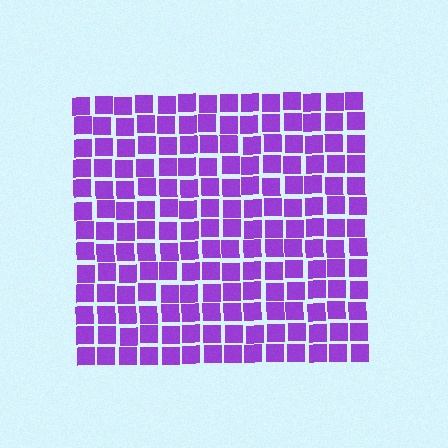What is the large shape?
The large shape is a square.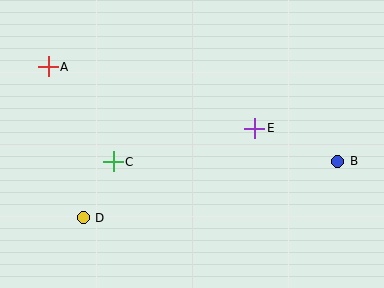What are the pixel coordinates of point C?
Point C is at (113, 162).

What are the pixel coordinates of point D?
Point D is at (83, 218).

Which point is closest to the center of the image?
Point E at (255, 128) is closest to the center.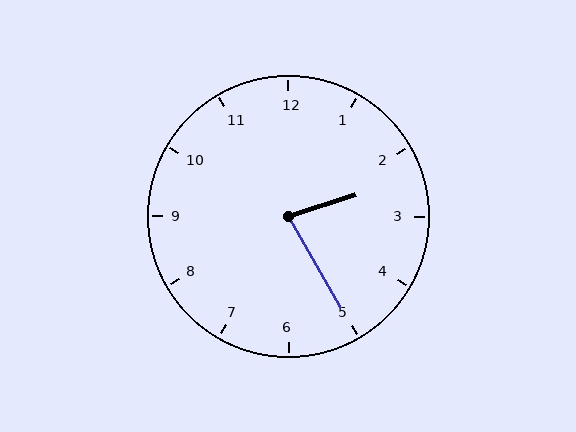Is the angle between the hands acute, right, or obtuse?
It is acute.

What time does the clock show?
2:25.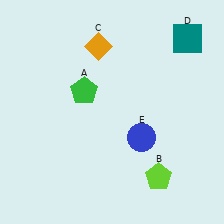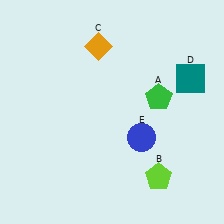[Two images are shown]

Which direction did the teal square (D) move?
The teal square (D) moved down.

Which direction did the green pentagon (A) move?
The green pentagon (A) moved right.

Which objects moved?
The objects that moved are: the green pentagon (A), the teal square (D).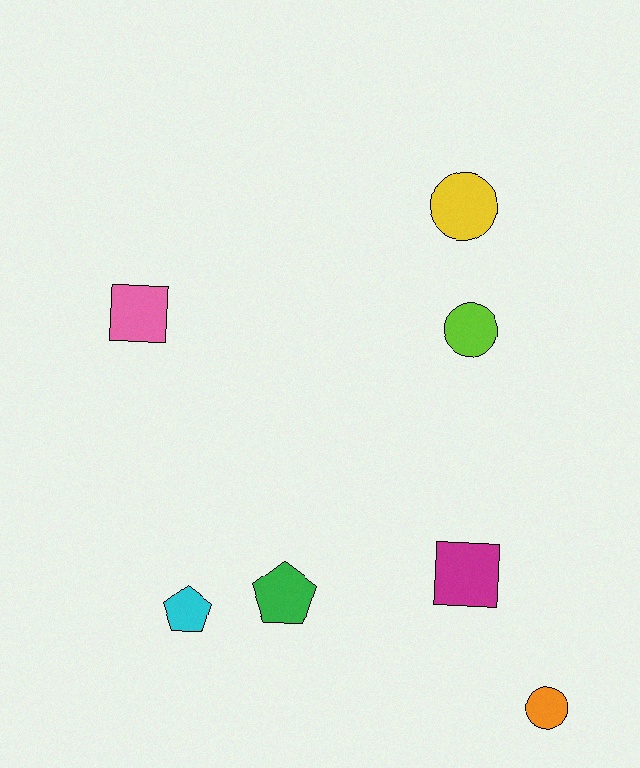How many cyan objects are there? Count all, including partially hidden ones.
There is 1 cyan object.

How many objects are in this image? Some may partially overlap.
There are 7 objects.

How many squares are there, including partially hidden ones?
There are 2 squares.